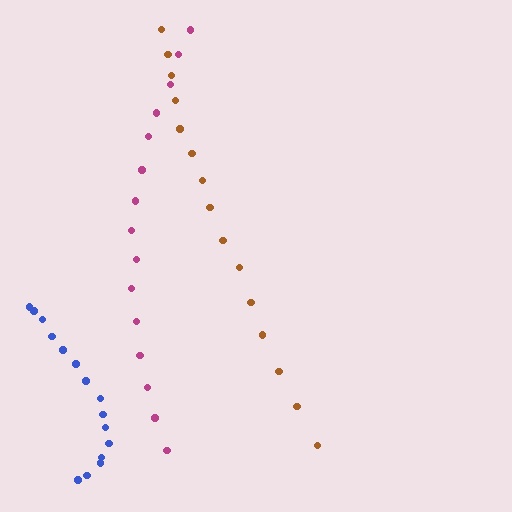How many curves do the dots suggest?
There are 3 distinct paths.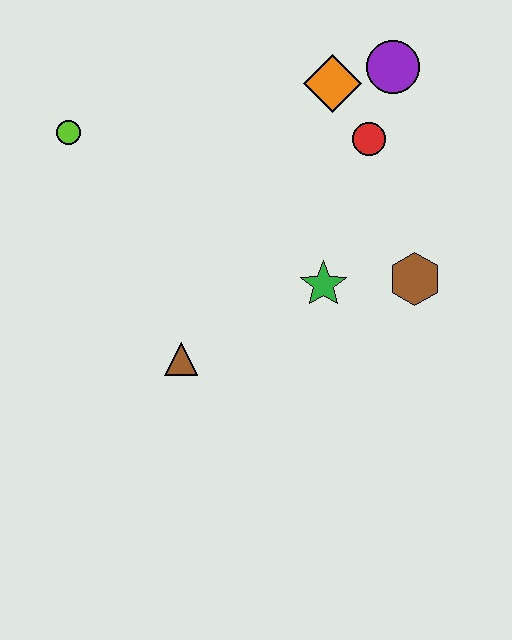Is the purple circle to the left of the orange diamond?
No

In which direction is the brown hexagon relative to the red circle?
The brown hexagon is below the red circle.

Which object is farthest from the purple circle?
The brown triangle is farthest from the purple circle.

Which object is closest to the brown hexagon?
The green star is closest to the brown hexagon.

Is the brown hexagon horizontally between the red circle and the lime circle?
No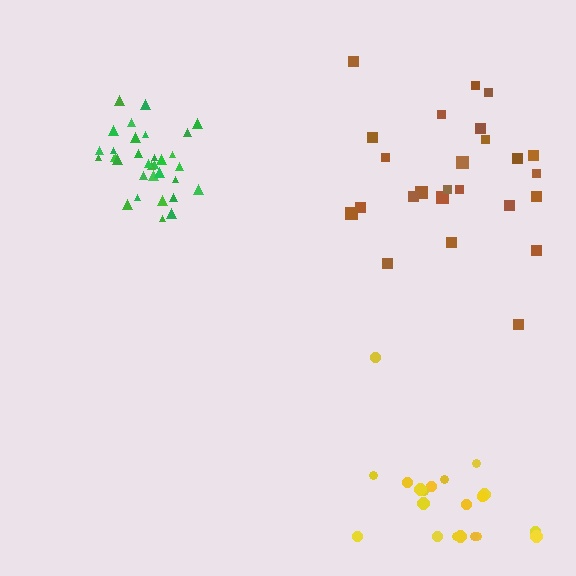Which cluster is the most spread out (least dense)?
Yellow.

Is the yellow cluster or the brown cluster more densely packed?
Brown.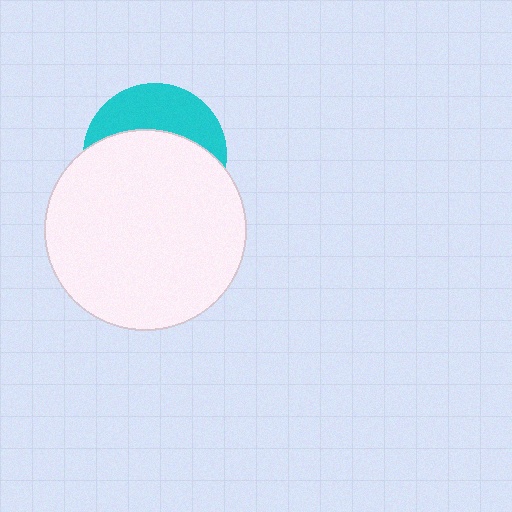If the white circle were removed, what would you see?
You would see the complete cyan circle.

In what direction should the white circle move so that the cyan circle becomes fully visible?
The white circle should move down. That is the shortest direction to clear the overlap and leave the cyan circle fully visible.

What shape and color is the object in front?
The object in front is a white circle.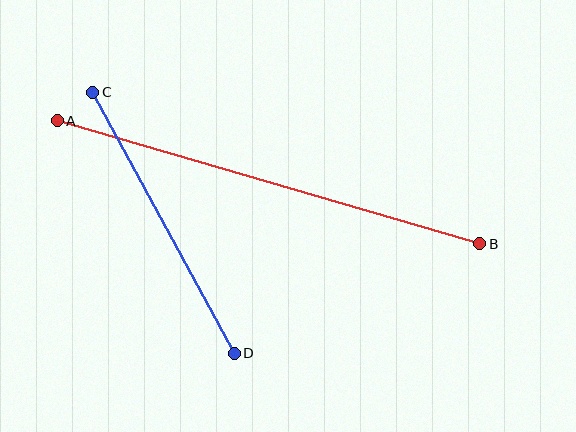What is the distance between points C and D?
The distance is approximately 297 pixels.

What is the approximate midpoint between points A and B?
The midpoint is at approximately (269, 182) pixels.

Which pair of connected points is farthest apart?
Points A and B are farthest apart.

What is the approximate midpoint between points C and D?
The midpoint is at approximately (164, 223) pixels.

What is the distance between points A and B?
The distance is approximately 440 pixels.